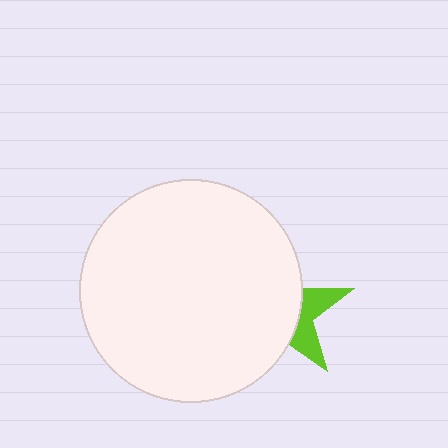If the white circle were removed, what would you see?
You would see the complete lime star.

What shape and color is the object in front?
The object in front is a white circle.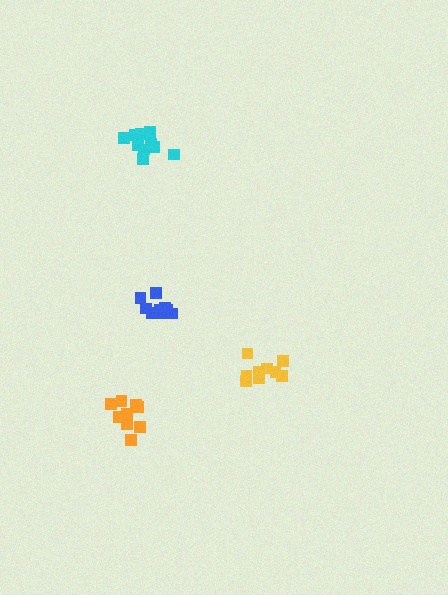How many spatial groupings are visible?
There are 4 spatial groupings.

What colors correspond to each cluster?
The clusters are colored: yellow, orange, cyan, blue.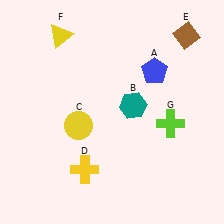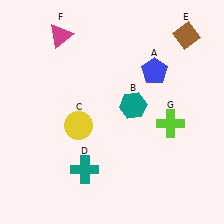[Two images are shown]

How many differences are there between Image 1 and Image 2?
There are 2 differences between the two images.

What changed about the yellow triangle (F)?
In Image 1, F is yellow. In Image 2, it changed to magenta.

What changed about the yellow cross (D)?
In Image 1, D is yellow. In Image 2, it changed to teal.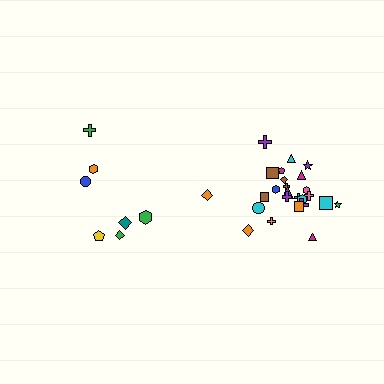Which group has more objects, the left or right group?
The right group.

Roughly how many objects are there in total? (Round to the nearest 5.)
Roughly 30 objects in total.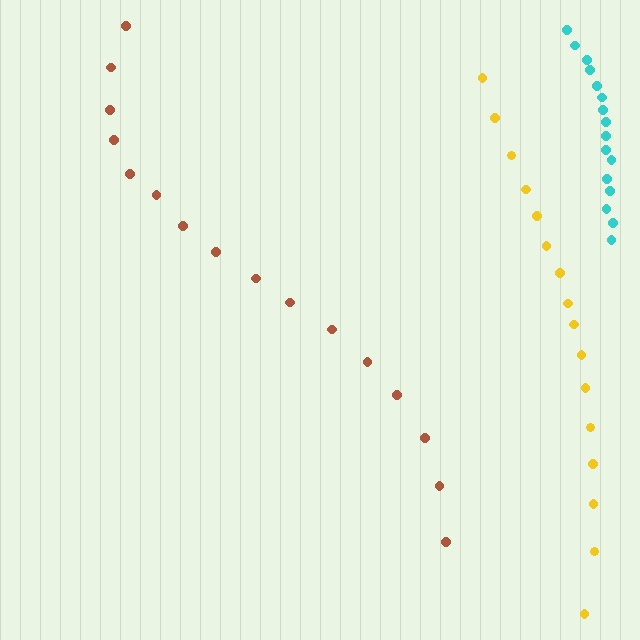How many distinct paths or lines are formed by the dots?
There are 3 distinct paths.